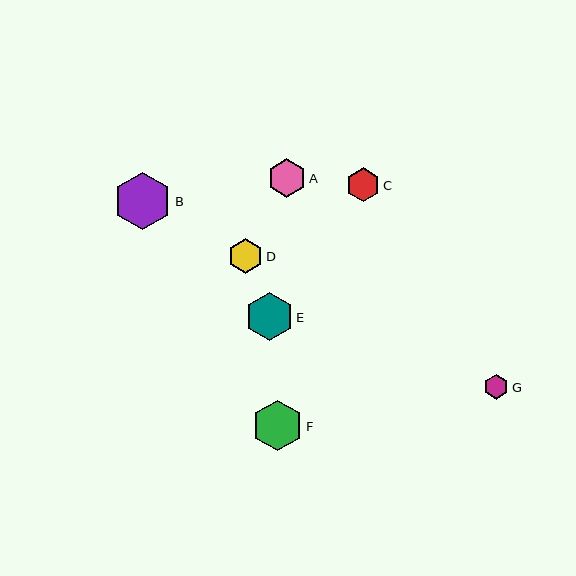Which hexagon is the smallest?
Hexagon G is the smallest with a size of approximately 25 pixels.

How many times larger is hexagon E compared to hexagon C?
Hexagon E is approximately 1.4 times the size of hexagon C.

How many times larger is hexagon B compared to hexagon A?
Hexagon B is approximately 1.5 times the size of hexagon A.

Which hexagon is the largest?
Hexagon B is the largest with a size of approximately 58 pixels.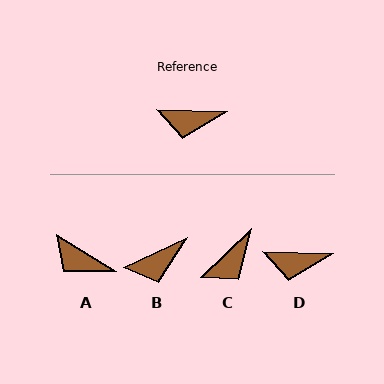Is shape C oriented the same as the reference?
No, it is off by about 45 degrees.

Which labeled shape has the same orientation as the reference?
D.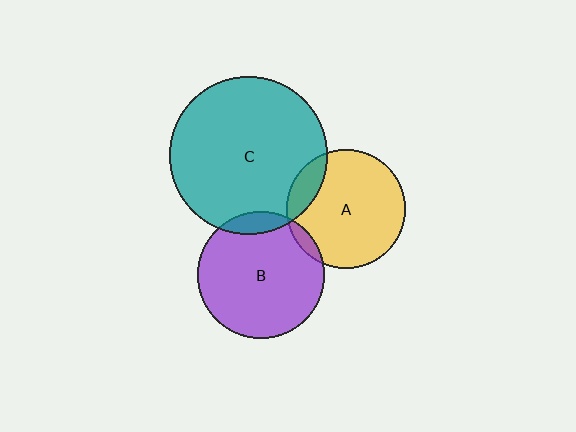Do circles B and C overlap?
Yes.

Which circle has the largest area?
Circle C (teal).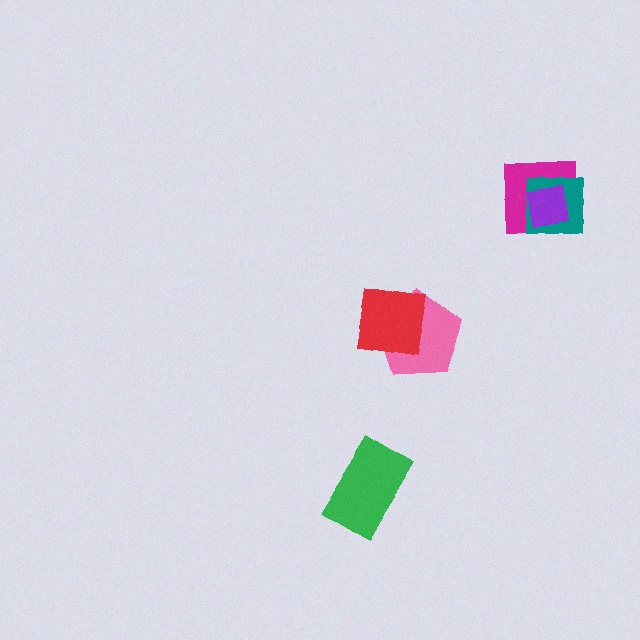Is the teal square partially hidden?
Yes, it is partially covered by another shape.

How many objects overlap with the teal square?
2 objects overlap with the teal square.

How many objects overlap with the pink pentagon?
1 object overlaps with the pink pentagon.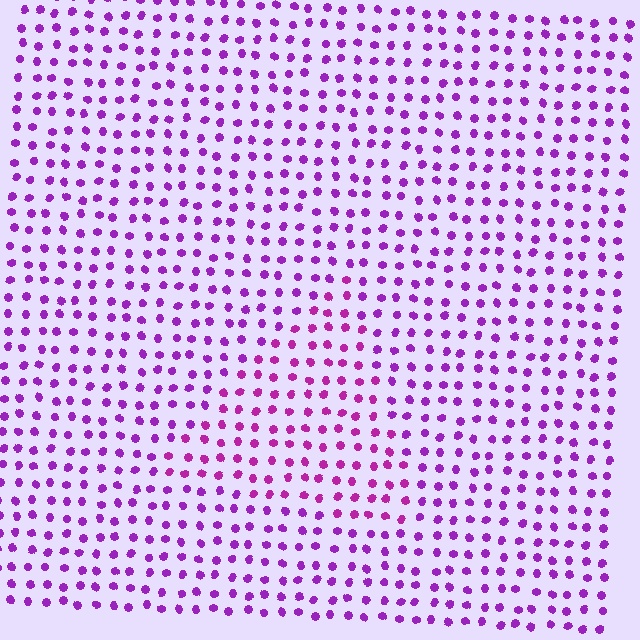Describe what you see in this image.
The image is filled with small purple elements in a uniform arrangement. A triangle-shaped region is visible where the elements are tinted to a slightly different hue, forming a subtle color boundary.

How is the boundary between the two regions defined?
The boundary is defined purely by a slight shift in hue (about 22 degrees). Spacing, size, and orientation are identical on both sides.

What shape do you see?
I see a triangle.